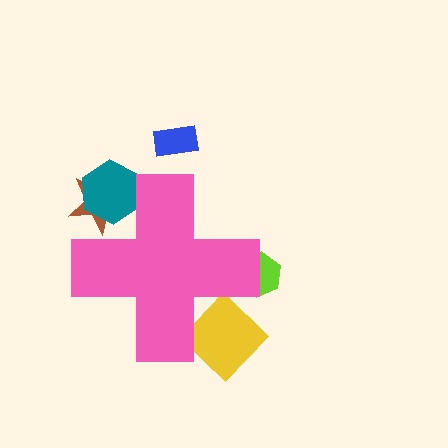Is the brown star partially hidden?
Yes, the brown star is partially hidden behind the pink cross.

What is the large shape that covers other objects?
A pink cross.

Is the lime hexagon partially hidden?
Yes, the lime hexagon is partially hidden behind the pink cross.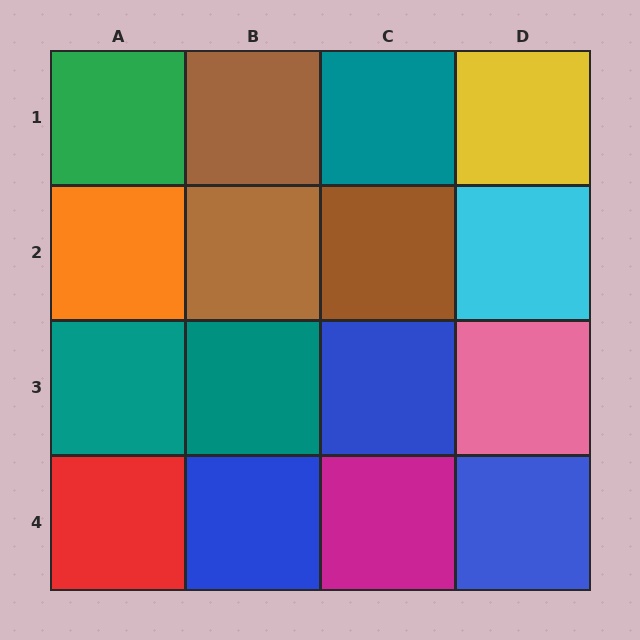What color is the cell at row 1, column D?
Yellow.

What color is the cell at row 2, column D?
Cyan.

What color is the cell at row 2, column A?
Orange.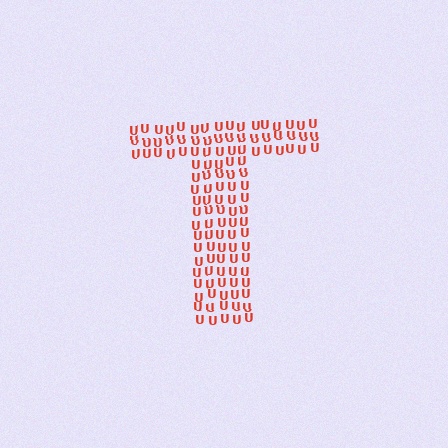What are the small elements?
The small elements are letter U's.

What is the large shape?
The large shape is the letter T.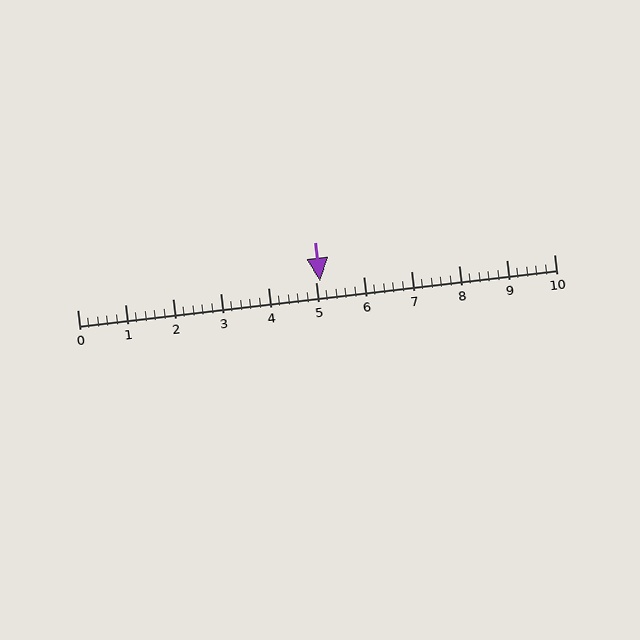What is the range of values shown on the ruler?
The ruler shows values from 0 to 10.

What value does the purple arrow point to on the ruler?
The purple arrow points to approximately 5.1.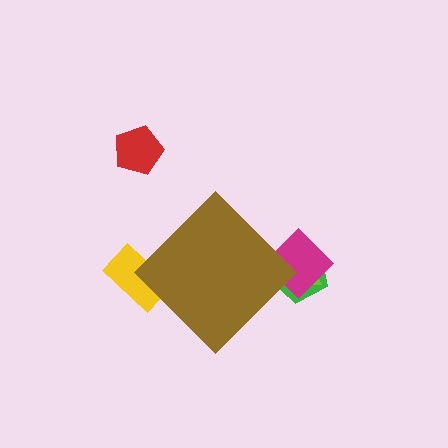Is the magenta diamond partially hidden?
Yes, the magenta diamond is partially hidden behind the brown diamond.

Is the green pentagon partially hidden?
Yes, the green pentagon is partially hidden behind the brown diamond.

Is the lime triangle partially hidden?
Yes, the lime triangle is partially hidden behind the brown diamond.